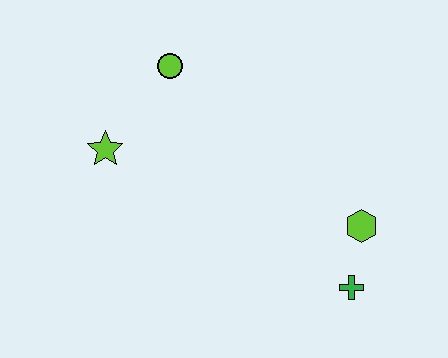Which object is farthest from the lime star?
The green cross is farthest from the lime star.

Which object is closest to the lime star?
The lime circle is closest to the lime star.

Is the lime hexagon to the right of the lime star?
Yes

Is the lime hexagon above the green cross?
Yes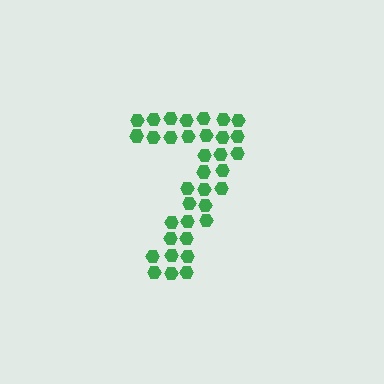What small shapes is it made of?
It is made of small hexagons.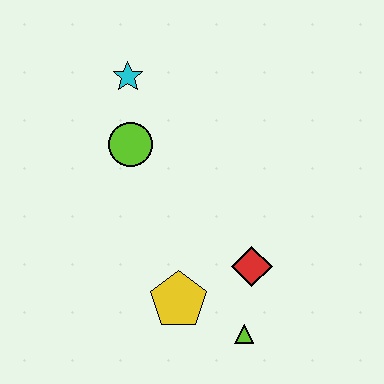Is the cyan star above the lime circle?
Yes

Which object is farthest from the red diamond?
The cyan star is farthest from the red diamond.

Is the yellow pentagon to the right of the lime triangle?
No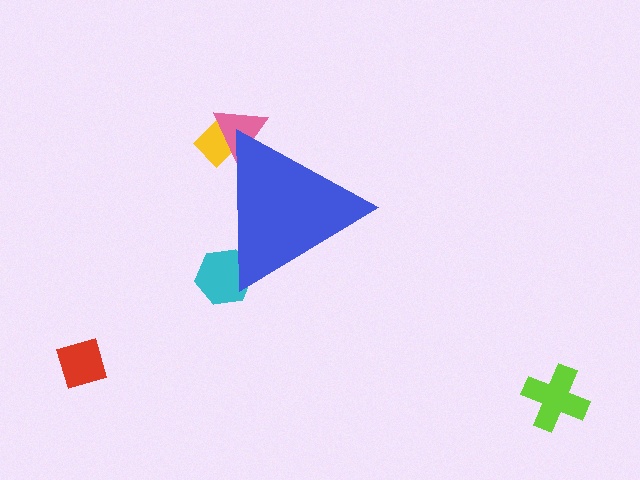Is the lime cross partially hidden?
No, the lime cross is fully visible.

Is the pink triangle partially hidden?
Yes, the pink triangle is partially hidden behind the blue triangle.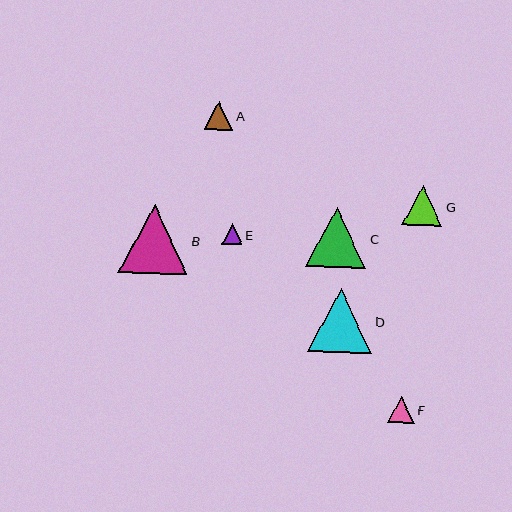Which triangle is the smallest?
Triangle E is the smallest with a size of approximately 20 pixels.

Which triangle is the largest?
Triangle B is the largest with a size of approximately 69 pixels.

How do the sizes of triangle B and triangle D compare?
Triangle B and triangle D are approximately the same size.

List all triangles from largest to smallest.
From largest to smallest: B, D, C, G, A, F, E.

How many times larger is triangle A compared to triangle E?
Triangle A is approximately 1.4 times the size of triangle E.